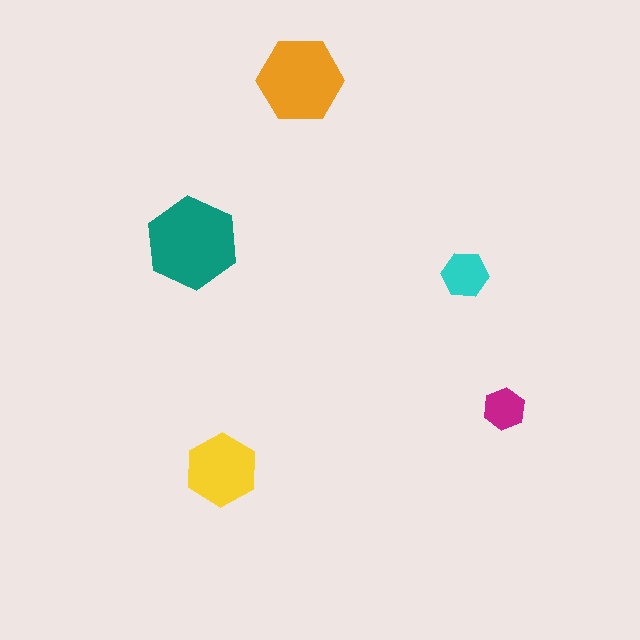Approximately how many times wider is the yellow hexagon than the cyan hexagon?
About 1.5 times wider.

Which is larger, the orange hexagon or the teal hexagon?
The teal one.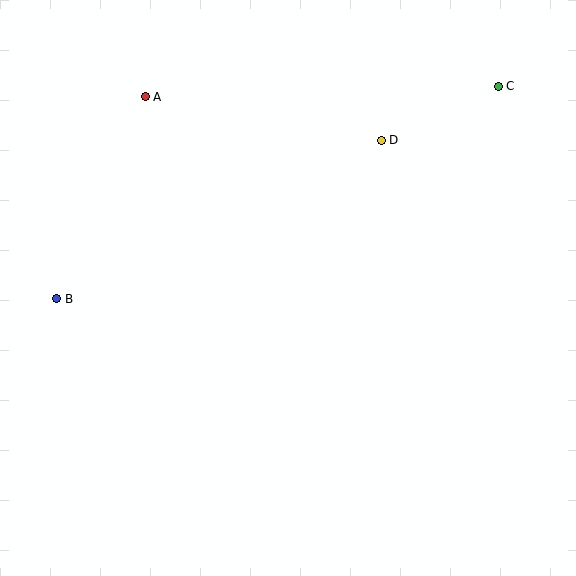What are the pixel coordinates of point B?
Point B is at (57, 299).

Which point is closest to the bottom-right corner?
Point D is closest to the bottom-right corner.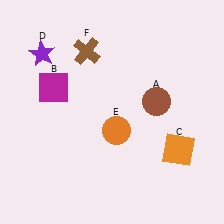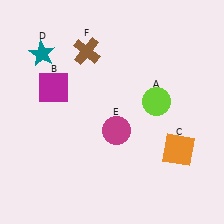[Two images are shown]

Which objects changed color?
A changed from brown to lime. D changed from purple to teal. E changed from orange to magenta.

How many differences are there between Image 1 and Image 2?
There are 3 differences between the two images.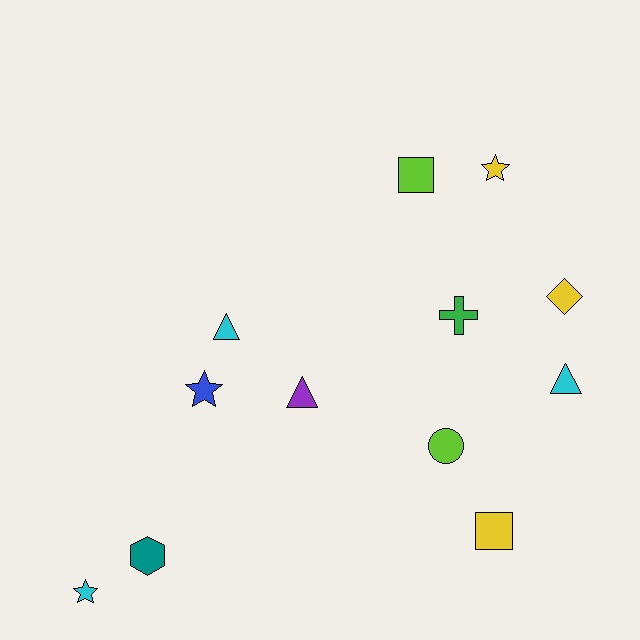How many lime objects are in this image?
There are 2 lime objects.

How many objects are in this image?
There are 12 objects.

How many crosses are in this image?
There is 1 cross.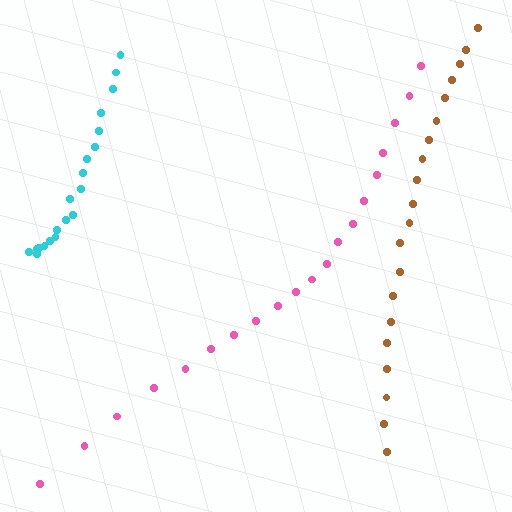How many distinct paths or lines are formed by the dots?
There are 3 distinct paths.